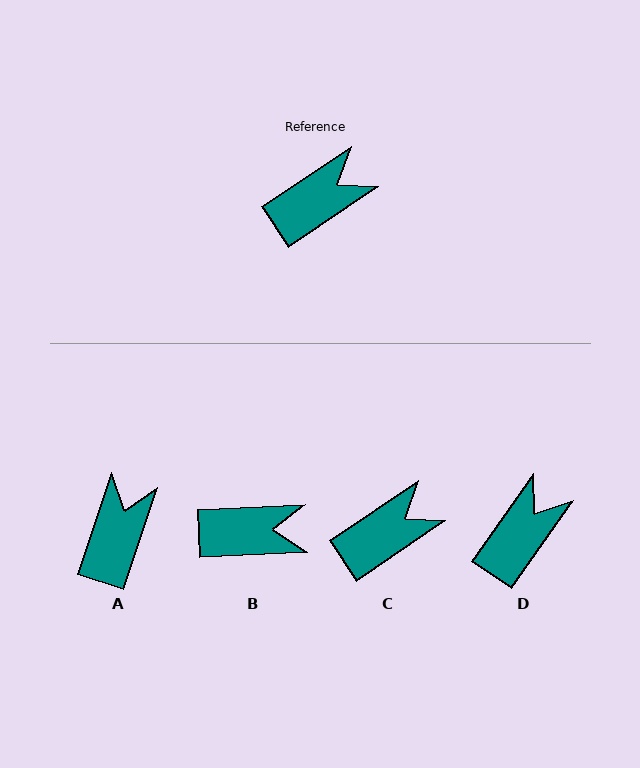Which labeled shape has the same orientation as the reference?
C.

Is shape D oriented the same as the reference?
No, it is off by about 21 degrees.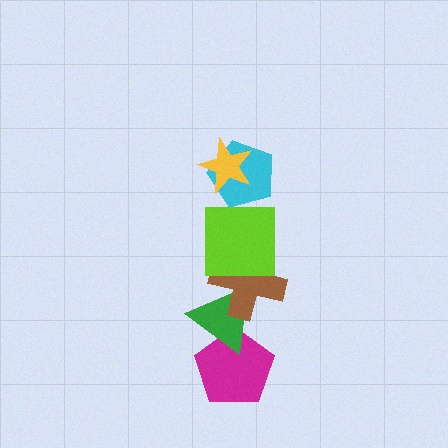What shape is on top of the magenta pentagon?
The green triangle is on top of the magenta pentagon.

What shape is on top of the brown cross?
The lime square is on top of the brown cross.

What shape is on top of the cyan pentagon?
The yellow star is on top of the cyan pentagon.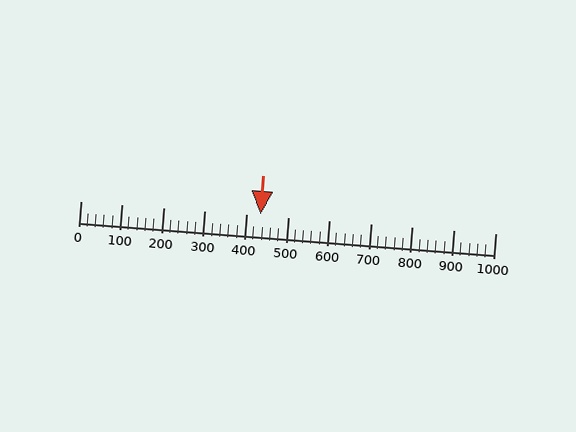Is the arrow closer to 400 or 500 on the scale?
The arrow is closer to 400.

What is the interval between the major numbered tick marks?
The major tick marks are spaced 100 units apart.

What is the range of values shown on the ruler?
The ruler shows values from 0 to 1000.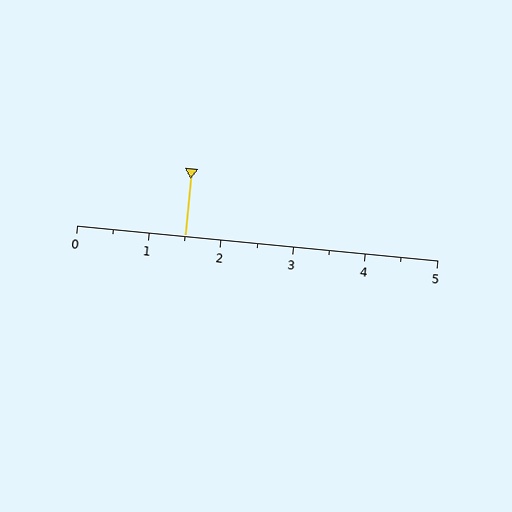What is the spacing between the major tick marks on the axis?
The major ticks are spaced 1 apart.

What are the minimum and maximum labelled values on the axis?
The axis runs from 0 to 5.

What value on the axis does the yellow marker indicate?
The marker indicates approximately 1.5.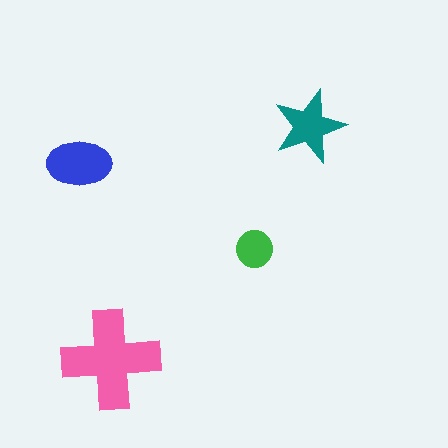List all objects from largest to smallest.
The pink cross, the blue ellipse, the teal star, the green circle.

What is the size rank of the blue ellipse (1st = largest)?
2nd.